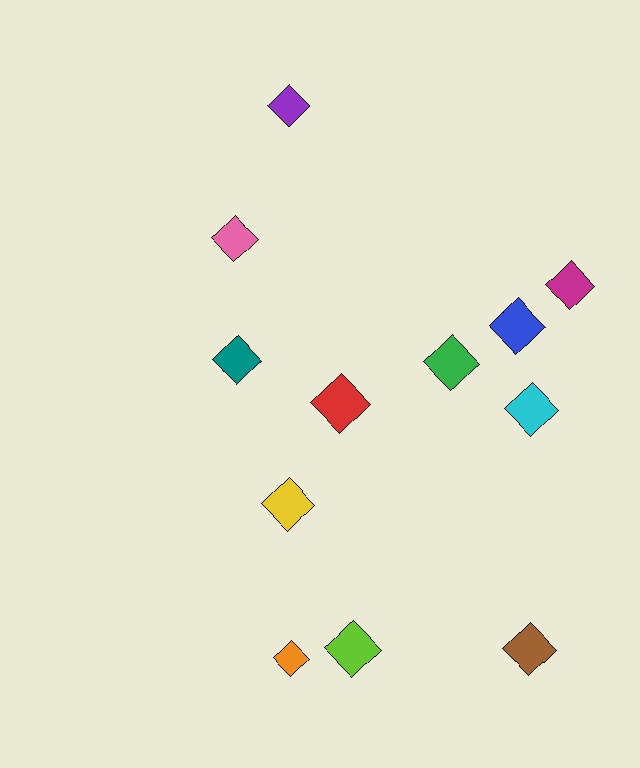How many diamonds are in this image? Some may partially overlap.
There are 12 diamonds.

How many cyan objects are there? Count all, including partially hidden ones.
There is 1 cyan object.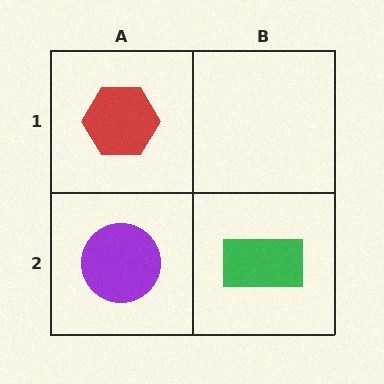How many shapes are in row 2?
2 shapes.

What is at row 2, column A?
A purple circle.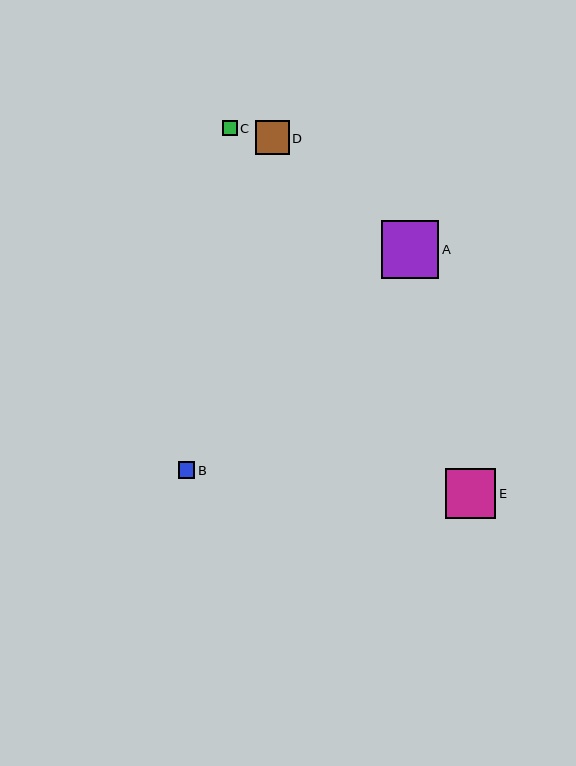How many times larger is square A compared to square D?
Square A is approximately 1.7 times the size of square D.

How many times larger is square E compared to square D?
Square E is approximately 1.5 times the size of square D.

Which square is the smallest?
Square C is the smallest with a size of approximately 15 pixels.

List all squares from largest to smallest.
From largest to smallest: A, E, D, B, C.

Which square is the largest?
Square A is the largest with a size of approximately 57 pixels.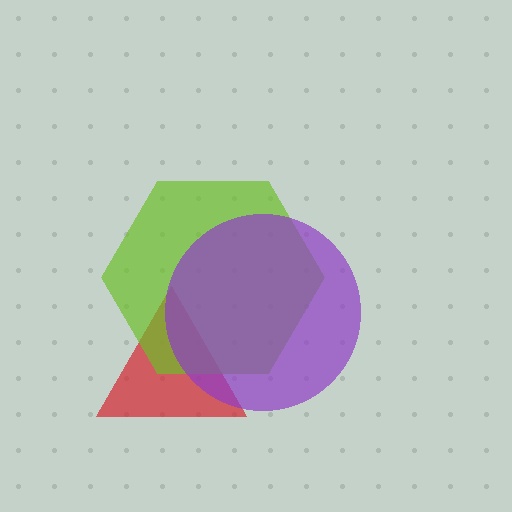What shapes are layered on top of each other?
The layered shapes are: a red triangle, a lime hexagon, a purple circle.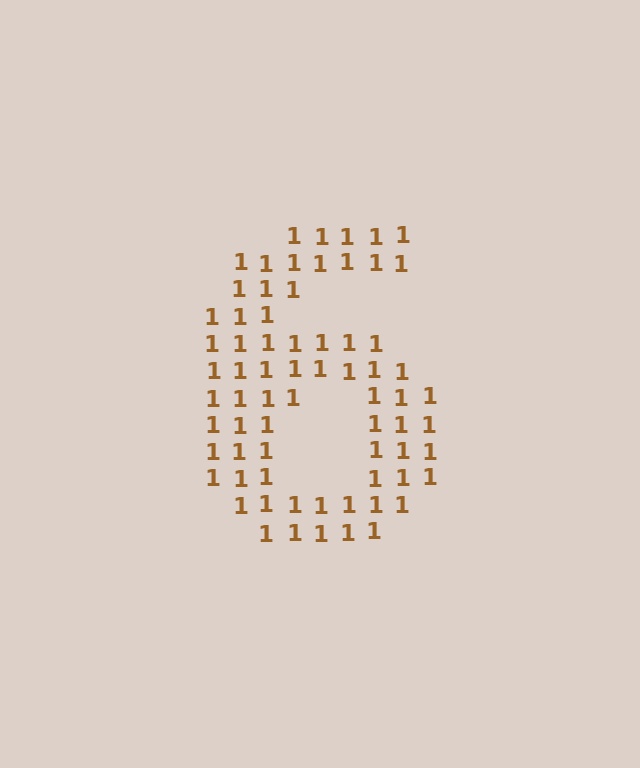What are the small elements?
The small elements are digit 1's.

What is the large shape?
The large shape is the digit 6.